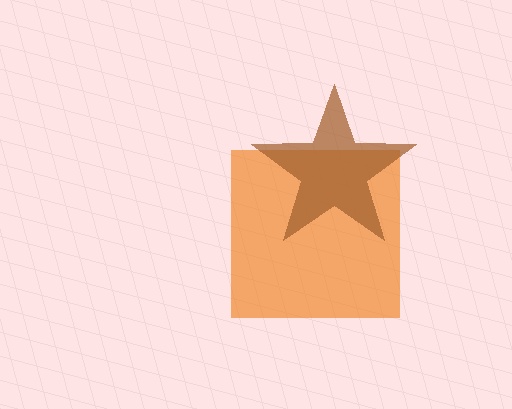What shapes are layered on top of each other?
The layered shapes are: an orange square, a brown star.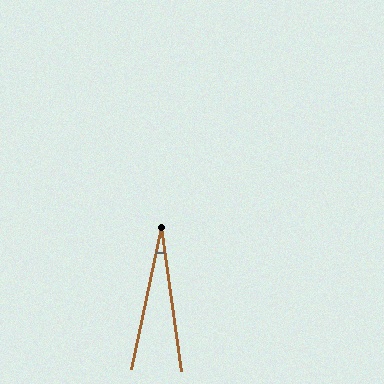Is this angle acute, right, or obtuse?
It is acute.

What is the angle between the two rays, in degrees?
Approximately 20 degrees.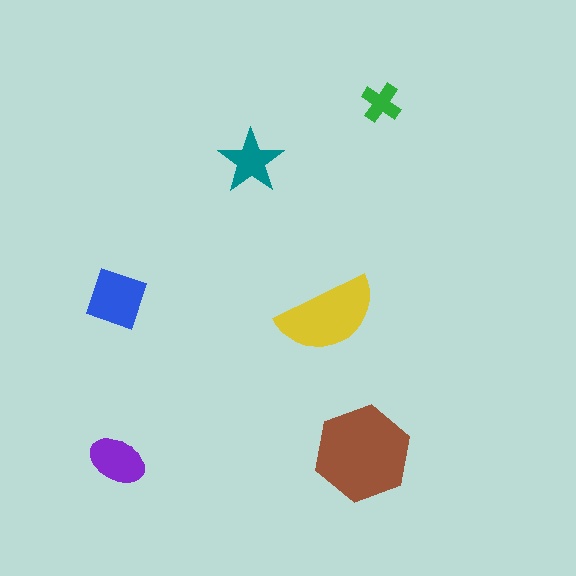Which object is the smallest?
The green cross.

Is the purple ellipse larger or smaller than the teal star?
Larger.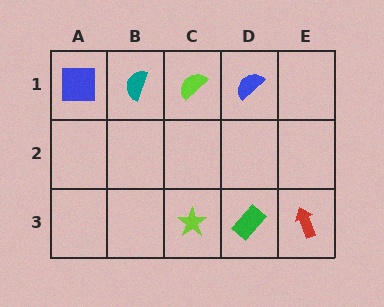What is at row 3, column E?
A red arrow.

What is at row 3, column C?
A lime star.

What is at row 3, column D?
A green rectangle.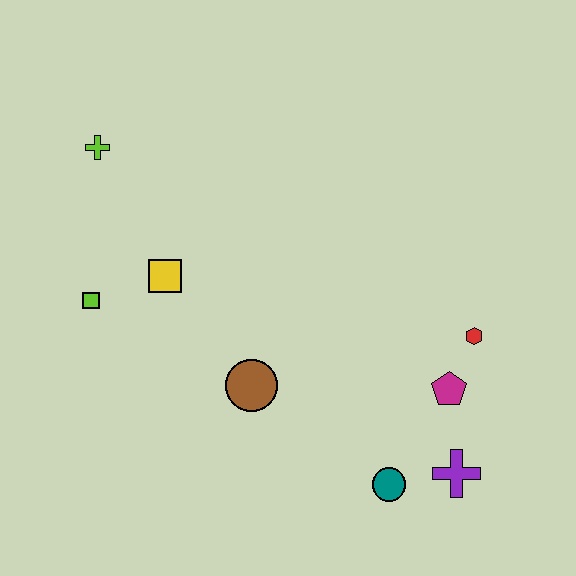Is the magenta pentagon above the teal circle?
Yes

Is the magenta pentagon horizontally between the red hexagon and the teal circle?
Yes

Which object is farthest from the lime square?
The purple cross is farthest from the lime square.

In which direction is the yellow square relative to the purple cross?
The yellow square is to the left of the purple cross.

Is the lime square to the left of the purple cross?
Yes